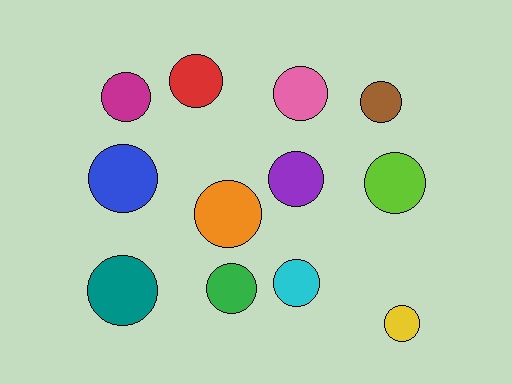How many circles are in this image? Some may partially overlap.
There are 12 circles.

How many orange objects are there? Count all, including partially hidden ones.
There is 1 orange object.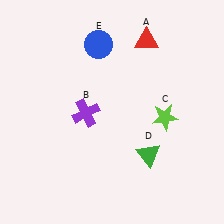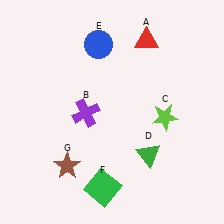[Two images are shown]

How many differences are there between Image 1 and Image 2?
There are 2 differences between the two images.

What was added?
A green square (F), a brown star (G) were added in Image 2.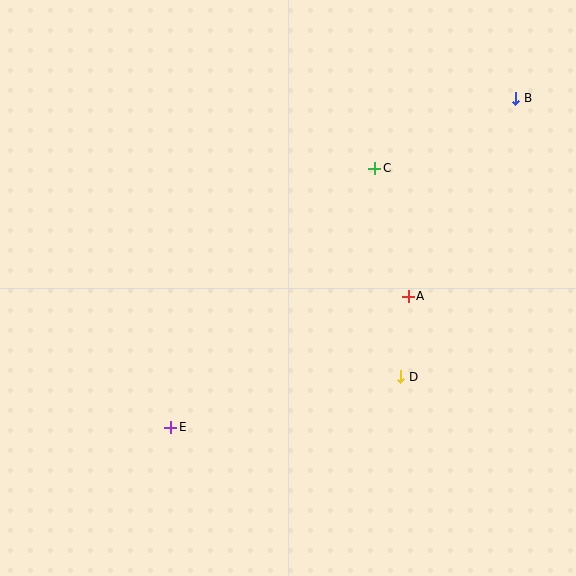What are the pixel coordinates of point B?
Point B is at (516, 98).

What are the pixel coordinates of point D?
Point D is at (401, 377).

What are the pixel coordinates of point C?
Point C is at (375, 168).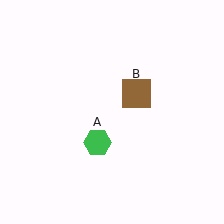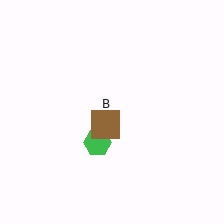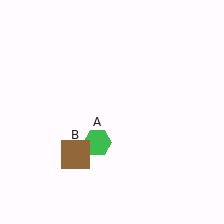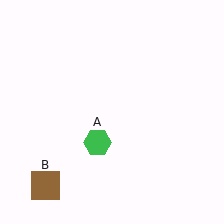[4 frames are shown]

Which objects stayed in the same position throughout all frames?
Green hexagon (object A) remained stationary.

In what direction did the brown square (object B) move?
The brown square (object B) moved down and to the left.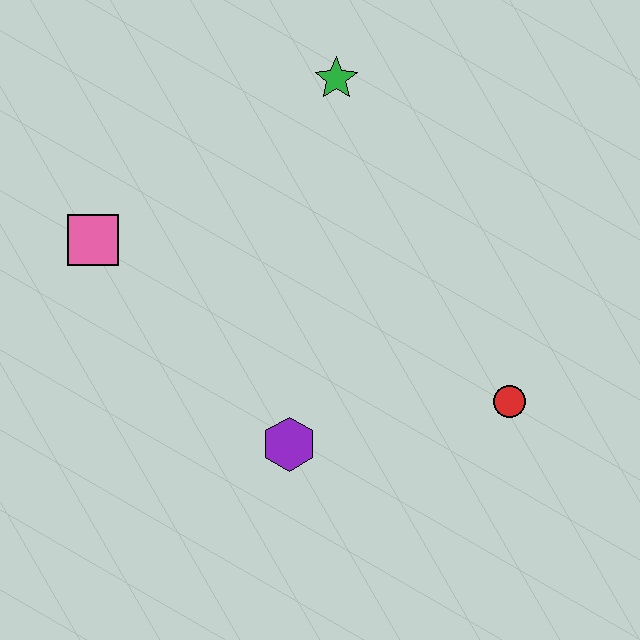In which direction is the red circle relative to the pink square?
The red circle is to the right of the pink square.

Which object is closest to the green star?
The pink square is closest to the green star.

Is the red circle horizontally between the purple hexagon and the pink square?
No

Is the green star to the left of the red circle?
Yes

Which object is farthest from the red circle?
The pink square is farthest from the red circle.